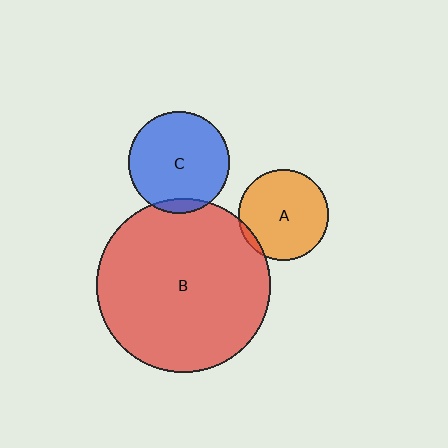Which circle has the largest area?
Circle B (red).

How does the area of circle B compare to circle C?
Approximately 2.9 times.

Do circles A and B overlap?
Yes.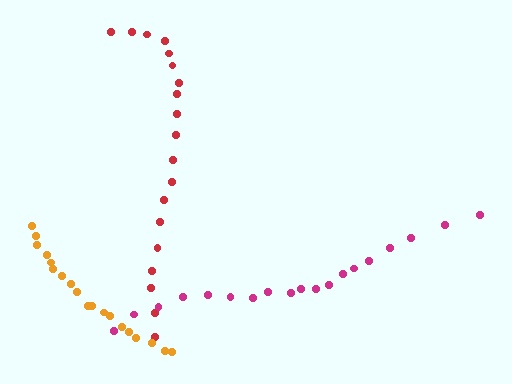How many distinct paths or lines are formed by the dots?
There are 3 distinct paths.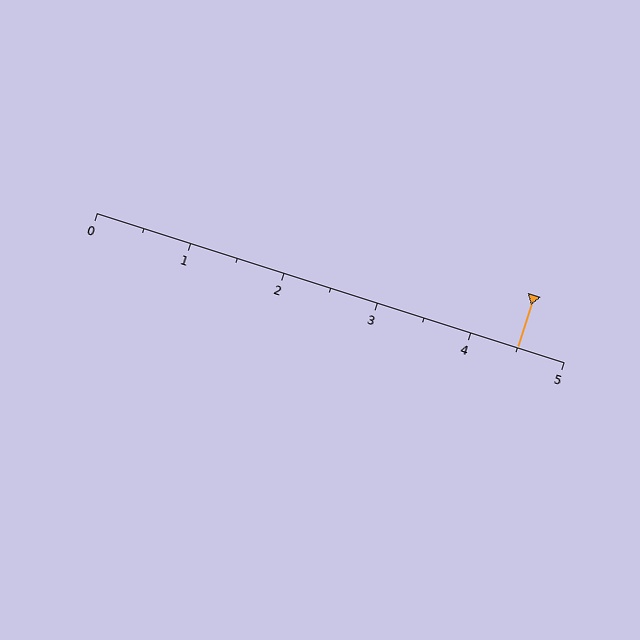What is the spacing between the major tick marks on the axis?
The major ticks are spaced 1 apart.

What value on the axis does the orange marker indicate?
The marker indicates approximately 4.5.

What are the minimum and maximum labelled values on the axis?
The axis runs from 0 to 5.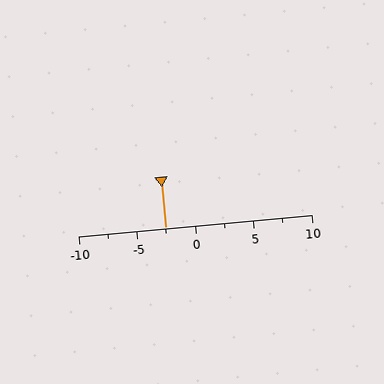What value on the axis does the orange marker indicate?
The marker indicates approximately -2.5.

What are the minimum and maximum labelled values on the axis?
The axis runs from -10 to 10.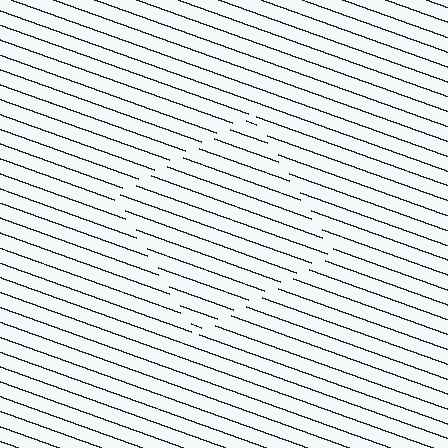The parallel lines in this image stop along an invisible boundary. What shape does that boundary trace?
An illusory square. The interior of the shape contains the same grating, shifted by half a period — the contour is defined by the phase discontinuity where line-ends from the inner and outer gratings abut.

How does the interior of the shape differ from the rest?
The interior of the shape contains the same grating, shifted by half a period — the contour is defined by the phase discontinuity where line-ends from the inner and outer gratings abut.